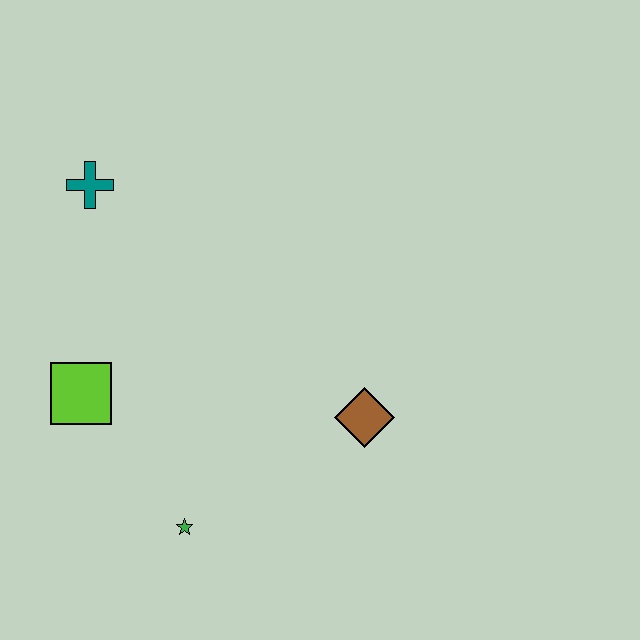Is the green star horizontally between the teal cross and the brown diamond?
Yes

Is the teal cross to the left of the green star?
Yes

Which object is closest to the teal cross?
The lime square is closest to the teal cross.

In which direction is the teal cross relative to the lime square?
The teal cross is above the lime square.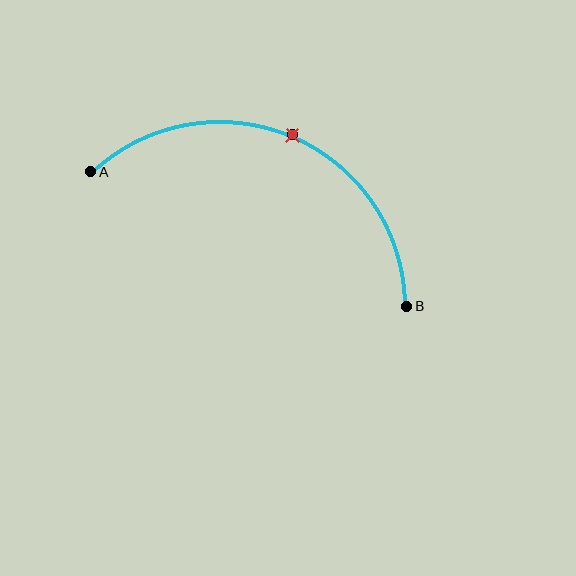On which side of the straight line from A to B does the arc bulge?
The arc bulges above the straight line connecting A and B.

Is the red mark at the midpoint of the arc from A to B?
Yes. The red mark lies on the arc at equal arc-length from both A and B — it is the arc midpoint.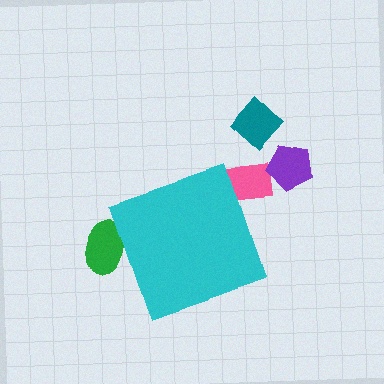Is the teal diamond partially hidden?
No, the teal diamond is fully visible.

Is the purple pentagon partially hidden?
No, the purple pentagon is fully visible.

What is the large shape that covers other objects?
A cyan diamond.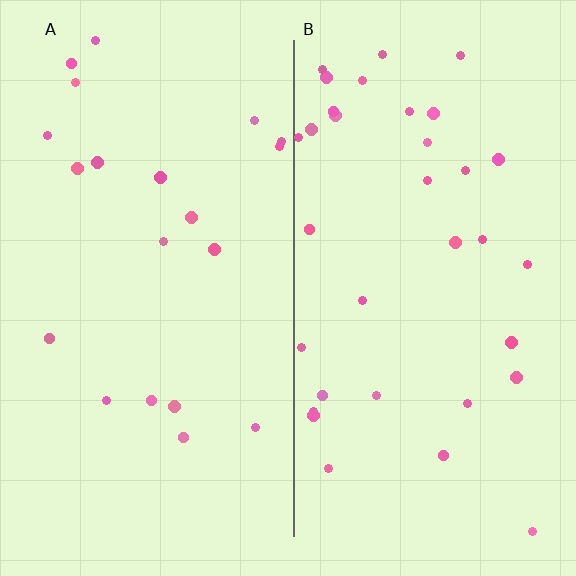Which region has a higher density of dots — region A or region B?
B (the right).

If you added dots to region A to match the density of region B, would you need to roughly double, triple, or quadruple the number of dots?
Approximately double.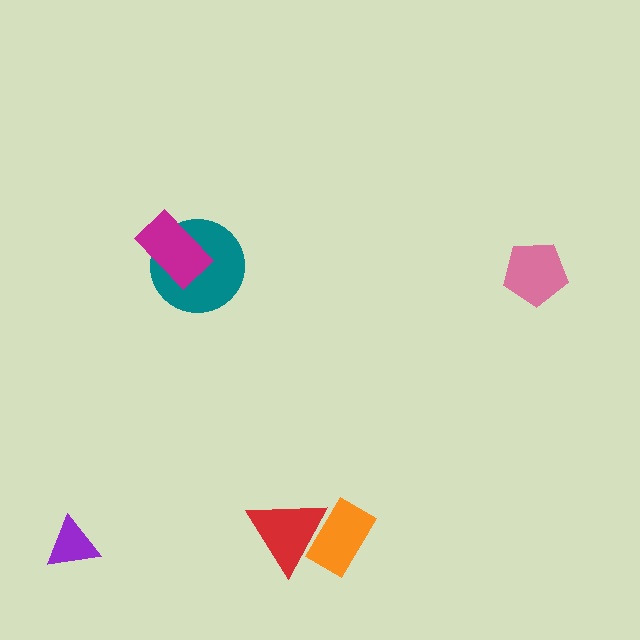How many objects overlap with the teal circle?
1 object overlaps with the teal circle.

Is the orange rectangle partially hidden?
Yes, it is partially covered by another shape.